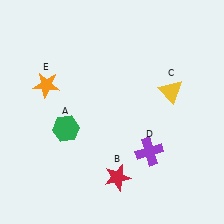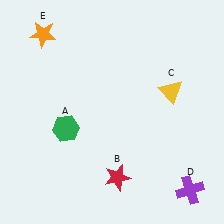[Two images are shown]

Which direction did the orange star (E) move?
The orange star (E) moved up.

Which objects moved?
The objects that moved are: the purple cross (D), the orange star (E).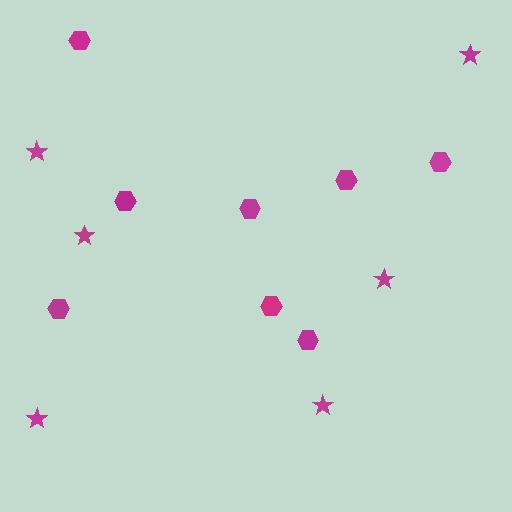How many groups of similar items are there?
There are 2 groups: one group of stars (6) and one group of hexagons (8).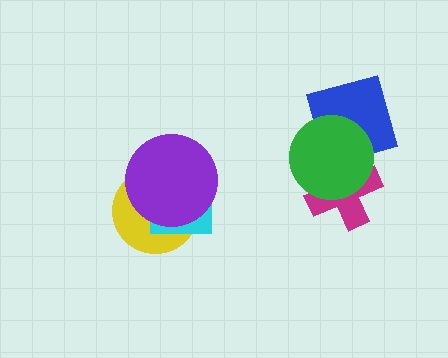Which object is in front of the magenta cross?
The green circle is in front of the magenta cross.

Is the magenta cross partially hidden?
Yes, it is partially covered by another shape.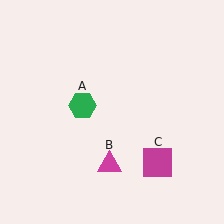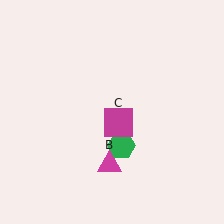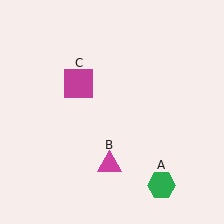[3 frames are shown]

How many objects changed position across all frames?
2 objects changed position: green hexagon (object A), magenta square (object C).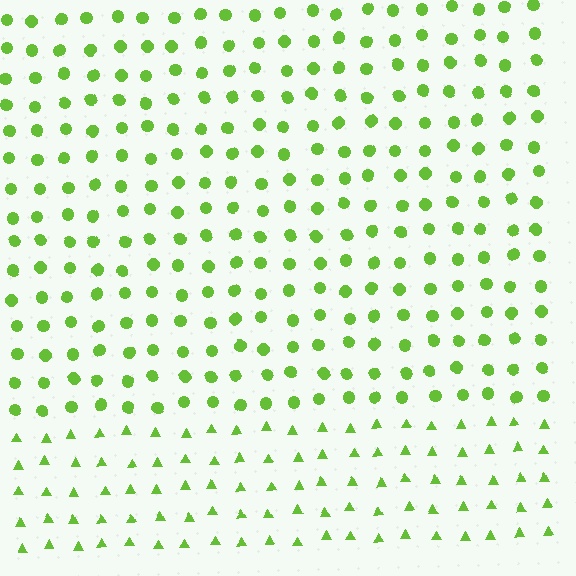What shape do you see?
I see a rectangle.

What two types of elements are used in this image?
The image uses circles inside the rectangle region and triangles outside it.